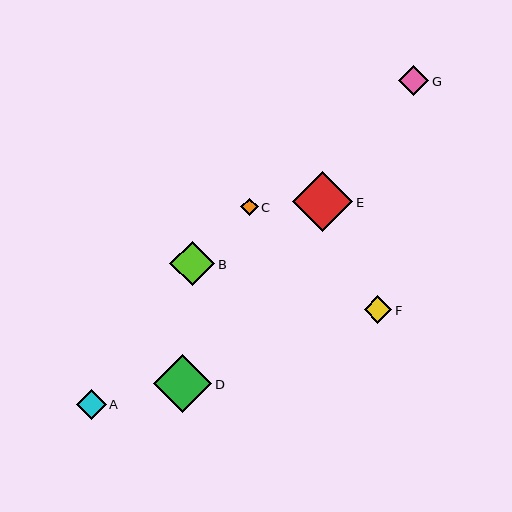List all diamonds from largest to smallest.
From largest to smallest: E, D, B, G, A, F, C.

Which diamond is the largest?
Diamond E is the largest with a size of approximately 60 pixels.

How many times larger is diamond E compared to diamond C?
Diamond E is approximately 3.4 times the size of diamond C.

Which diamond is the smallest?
Diamond C is the smallest with a size of approximately 17 pixels.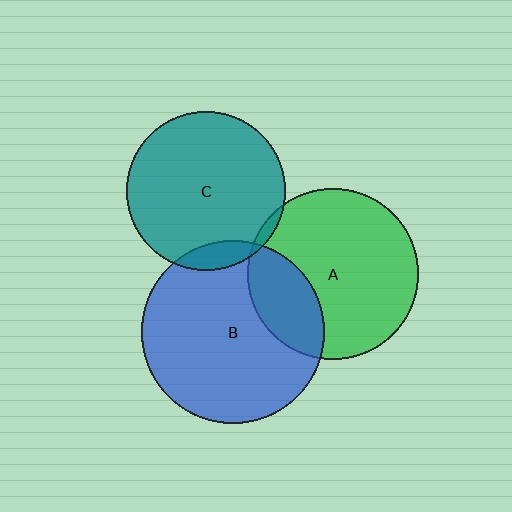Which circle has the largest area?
Circle B (blue).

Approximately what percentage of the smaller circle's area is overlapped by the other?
Approximately 10%.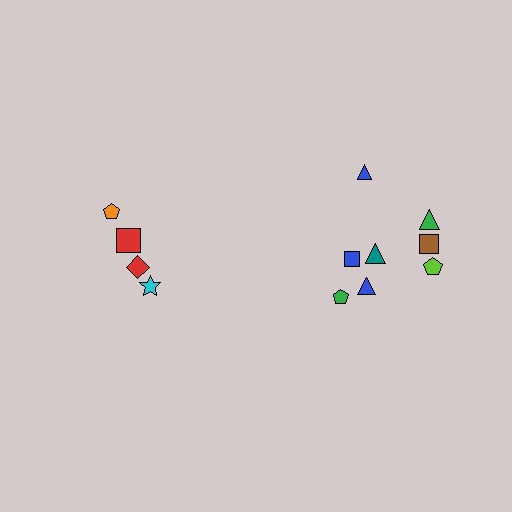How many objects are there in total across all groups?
There are 12 objects.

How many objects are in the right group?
There are 8 objects.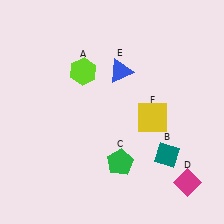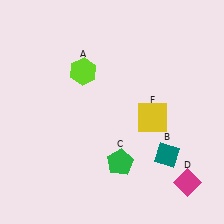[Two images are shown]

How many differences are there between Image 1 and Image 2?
There is 1 difference between the two images.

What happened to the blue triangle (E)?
The blue triangle (E) was removed in Image 2. It was in the top-right area of Image 1.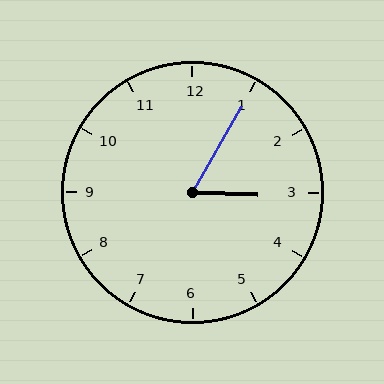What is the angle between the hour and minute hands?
Approximately 62 degrees.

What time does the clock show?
3:05.